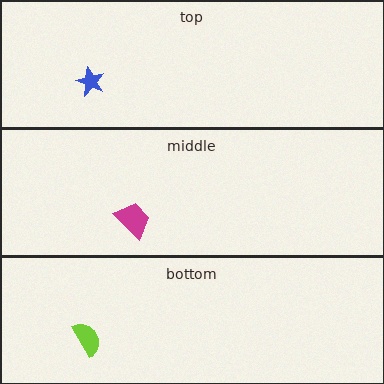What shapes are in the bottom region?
The lime semicircle.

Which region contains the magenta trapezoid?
The middle region.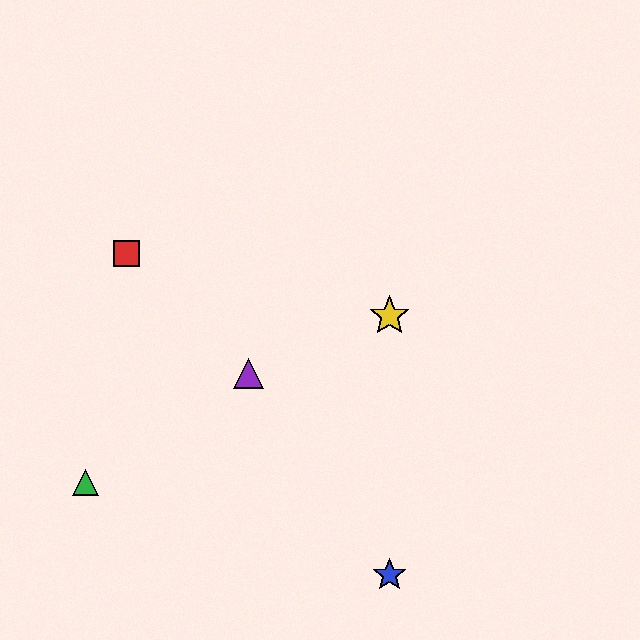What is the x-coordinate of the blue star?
The blue star is at x≈389.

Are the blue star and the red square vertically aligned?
No, the blue star is at x≈389 and the red square is at x≈127.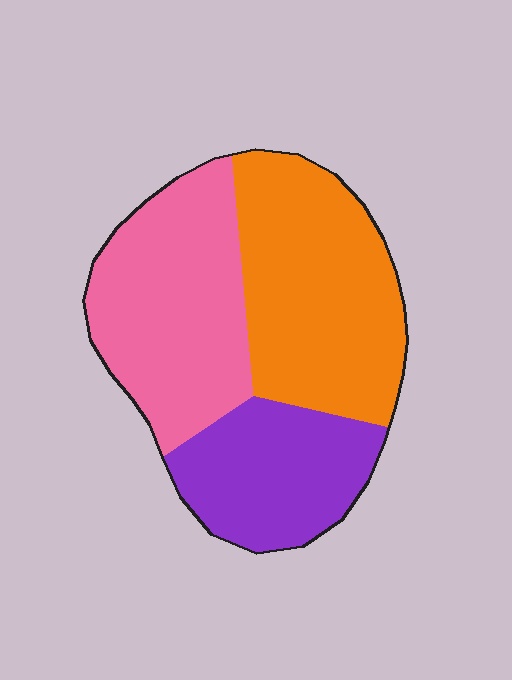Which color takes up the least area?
Purple, at roughly 25%.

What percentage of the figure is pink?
Pink covers around 35% of the figure.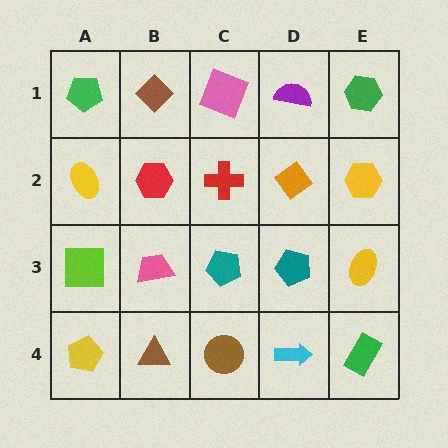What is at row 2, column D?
An orange diamond.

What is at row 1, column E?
A green hexagon.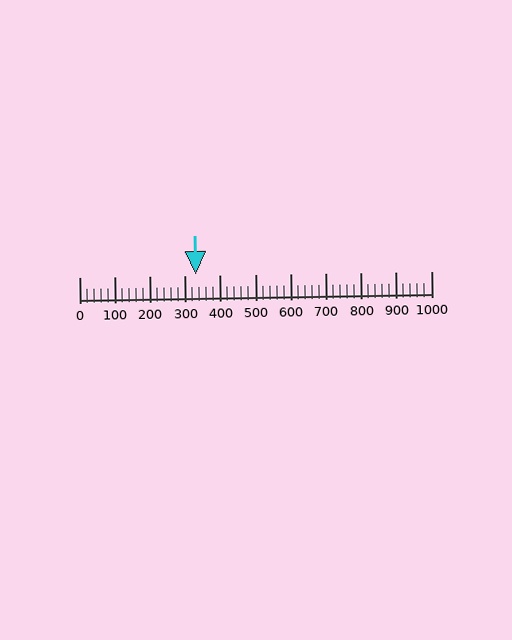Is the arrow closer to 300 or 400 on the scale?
The arrow is closer to 300.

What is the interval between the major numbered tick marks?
The major tick marks are spaced 100 units apart.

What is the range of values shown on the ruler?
The ruler shows values from 0 to 1000.